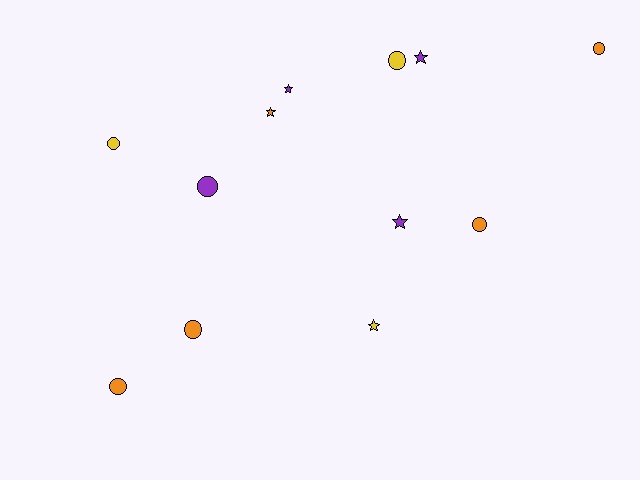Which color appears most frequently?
Orange, with 5 objects.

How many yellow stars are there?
There is 1 yellow star.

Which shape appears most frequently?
Circle, with 7 objects.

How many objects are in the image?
There are 12 objects.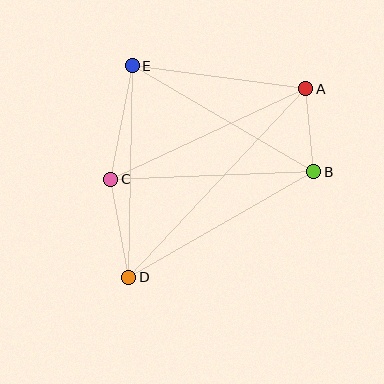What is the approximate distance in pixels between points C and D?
The distance between C and D is approximately 100 pixels.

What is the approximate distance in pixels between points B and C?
The distance between B and C is approximately 204 pixels.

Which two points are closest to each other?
Points A and B are closest to each other.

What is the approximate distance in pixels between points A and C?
The distance between A and C is approximately 215 pixels.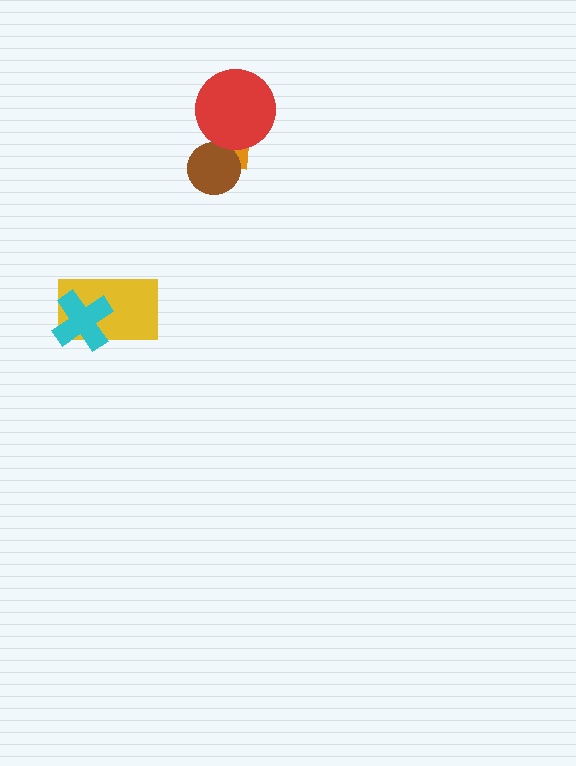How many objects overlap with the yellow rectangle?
1 object overlaps with the yellow rectangle.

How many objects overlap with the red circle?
1 object overlaps with the red circle.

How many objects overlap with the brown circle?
1 object overlaps with the brown circle.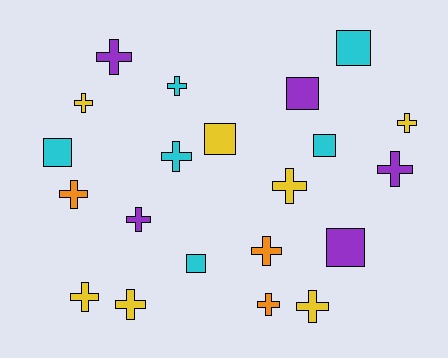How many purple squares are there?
There are 2 purple squares.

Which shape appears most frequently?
Cross, with 14 objects.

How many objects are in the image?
There are 21 objects.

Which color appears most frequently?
Yellow, with 7 objects.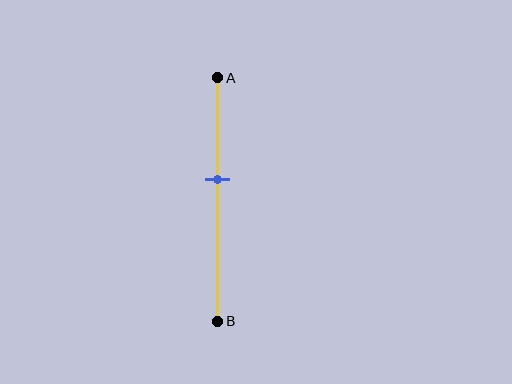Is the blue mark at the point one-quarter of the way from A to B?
No, the mark is at about 40% from A, not at the 25% one-quarter point.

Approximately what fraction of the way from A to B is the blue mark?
The blue mark is approximately 40% of the way from A to B.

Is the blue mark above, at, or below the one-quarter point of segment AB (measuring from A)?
The blue mark is below the one-quarter point of segment AB.